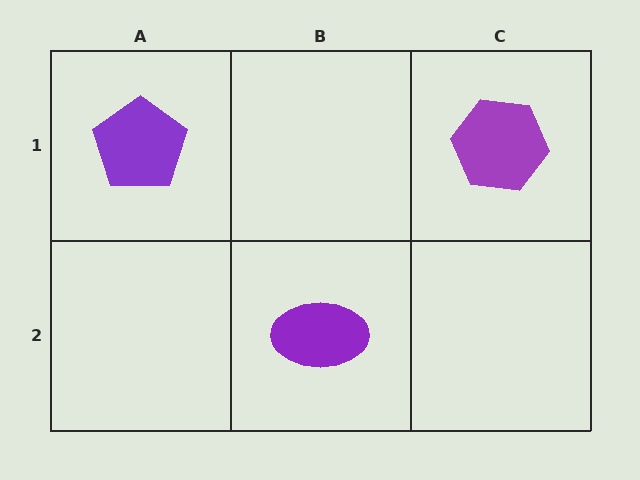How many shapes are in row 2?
1 shape.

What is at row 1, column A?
A purple pentagon.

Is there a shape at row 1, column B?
No, that cell is empty.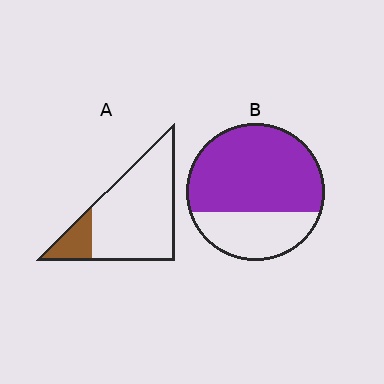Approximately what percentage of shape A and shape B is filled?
A is approximately 15% and B is approximately 70%.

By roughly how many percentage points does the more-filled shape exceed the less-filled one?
By roughly 50 percentage points (B over A).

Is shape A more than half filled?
No.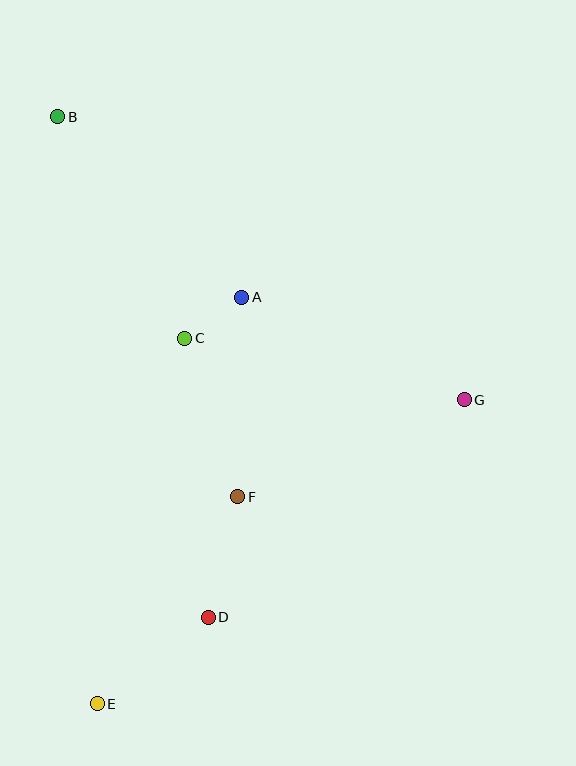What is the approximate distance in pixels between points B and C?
The distance between B and C is approximately 255 pixels.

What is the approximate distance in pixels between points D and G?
The distance between D and G is approximately 336 pixels.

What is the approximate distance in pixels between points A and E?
The distance between A and E is approximately 431 pixels.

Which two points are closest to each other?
Points A and C are closest to each other.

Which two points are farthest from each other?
Points B and E are farthest from each other.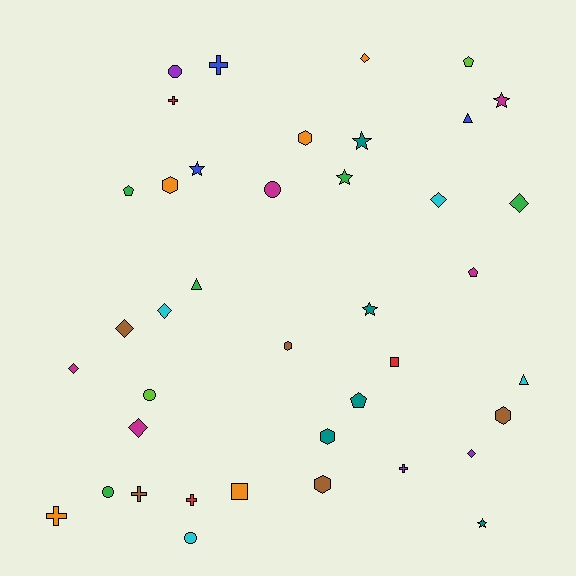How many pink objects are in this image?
There are no pink objects.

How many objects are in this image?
There are 40 objects.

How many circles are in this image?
There are 5 circles.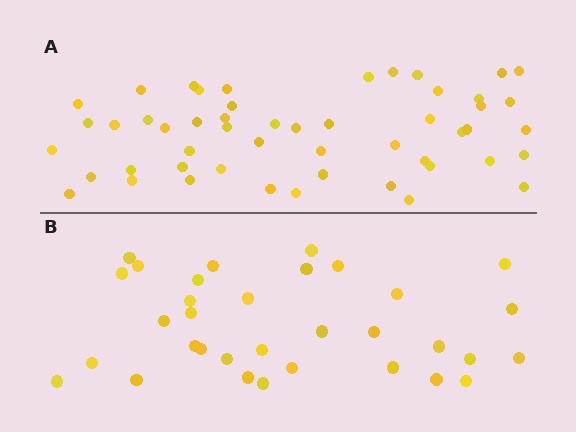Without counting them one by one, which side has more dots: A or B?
Region A (the top region) has more dots.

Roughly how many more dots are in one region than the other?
Region A has approximately 20 more dots than region B.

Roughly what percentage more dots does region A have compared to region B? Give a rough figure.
About 55% more.